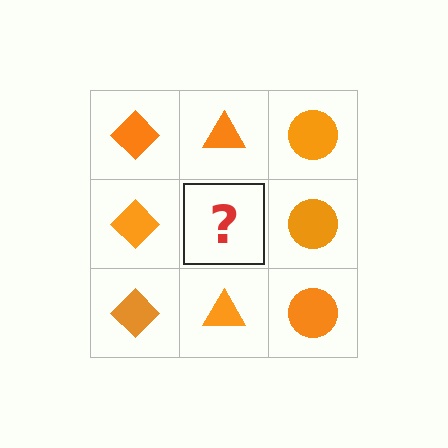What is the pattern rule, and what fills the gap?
The rule is that each column has a consistent shape. The gap should be filled with an orange triangle.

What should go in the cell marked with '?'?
The missing cell should contain an orange triangle.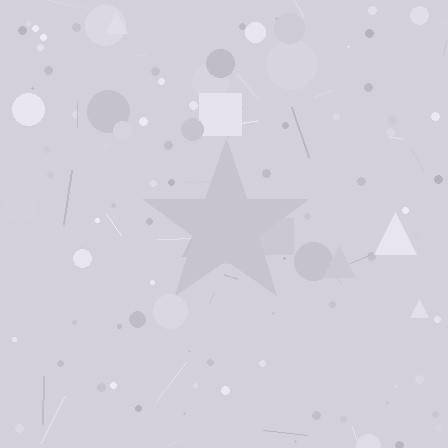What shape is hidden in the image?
A star is hidden in the image.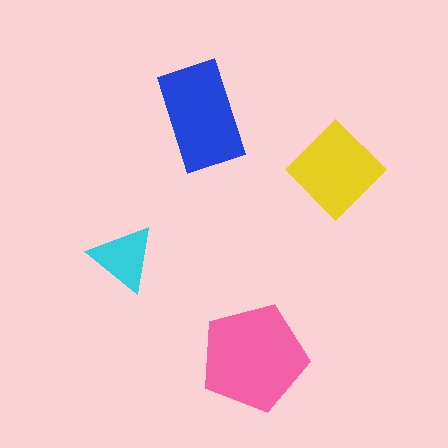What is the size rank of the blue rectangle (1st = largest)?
2nd.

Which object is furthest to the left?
The cyan triangle is leftmost.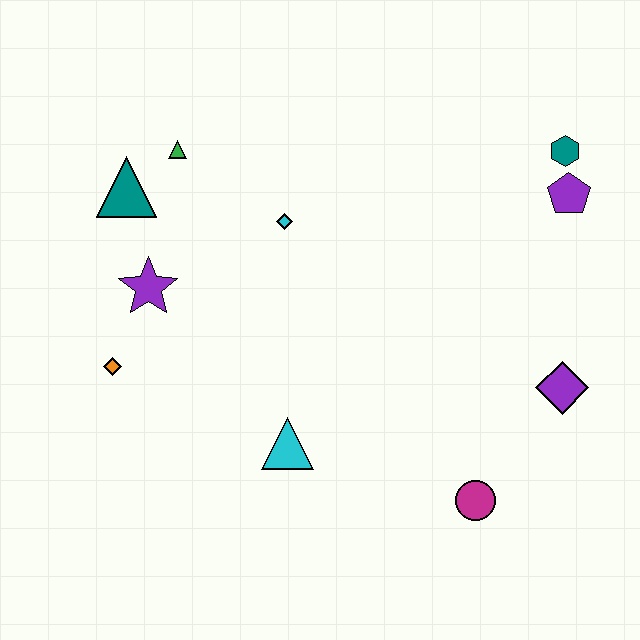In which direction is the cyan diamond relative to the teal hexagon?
The cyan diamond is to the left of the teal hexagon.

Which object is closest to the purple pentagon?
The teal hexagon is closest to the purple pentagon.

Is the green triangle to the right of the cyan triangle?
No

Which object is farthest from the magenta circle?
The teal triangle is farthest from the magenta circle.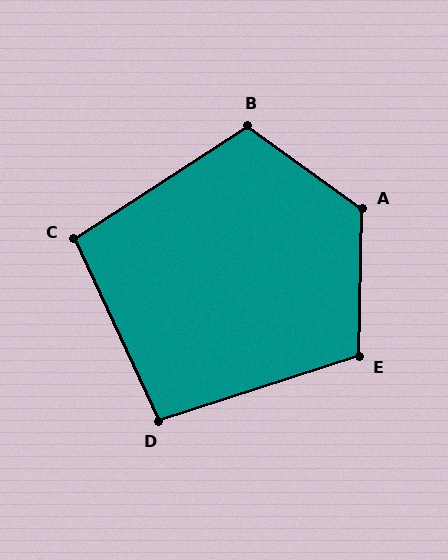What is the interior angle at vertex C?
Approximately 98 degrees (obtuse).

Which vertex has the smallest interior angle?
D, at approximately 97 degrees.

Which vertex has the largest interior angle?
A, at approximately 125 degrees.